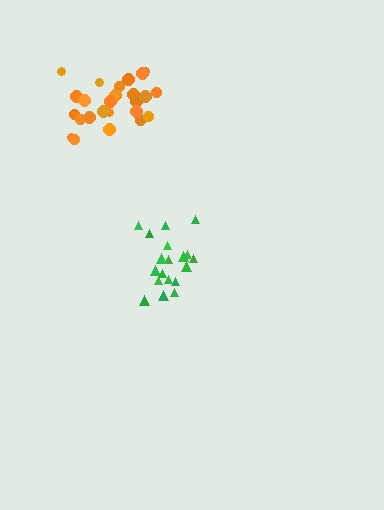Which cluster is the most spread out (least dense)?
Green.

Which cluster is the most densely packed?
Orange.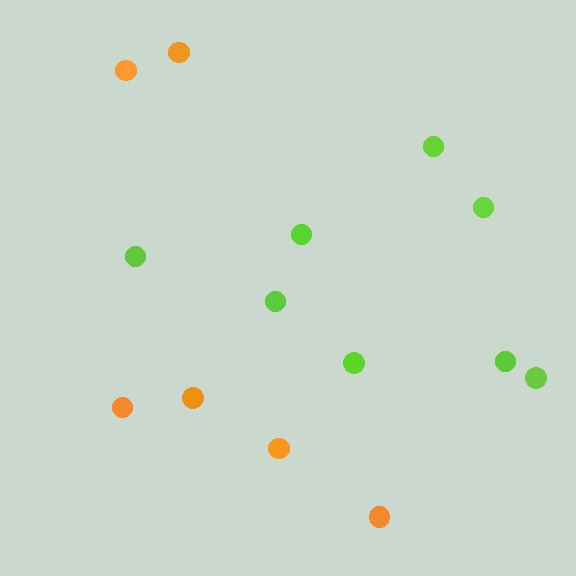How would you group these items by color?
There are 2 groups: one group of orange circles (6) and one group of lime circles (8).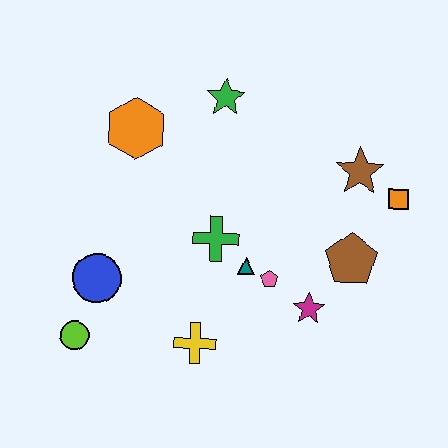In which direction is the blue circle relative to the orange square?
The blue circle is to the left of the orange square.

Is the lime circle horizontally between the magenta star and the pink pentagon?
No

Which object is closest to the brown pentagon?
The magenta star is closest to the brown pentagon.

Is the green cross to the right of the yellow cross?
Yes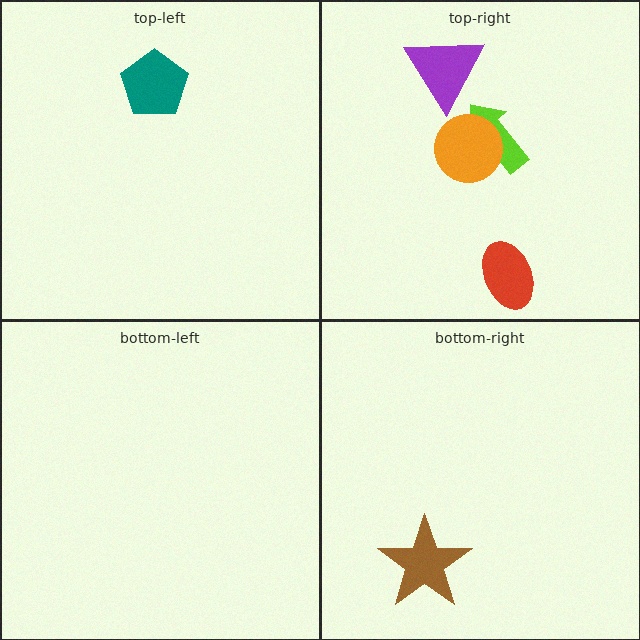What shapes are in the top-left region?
The teal pentagon.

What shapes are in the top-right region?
The lime arrow, the orange circle, the purple triangle, the red ellipse.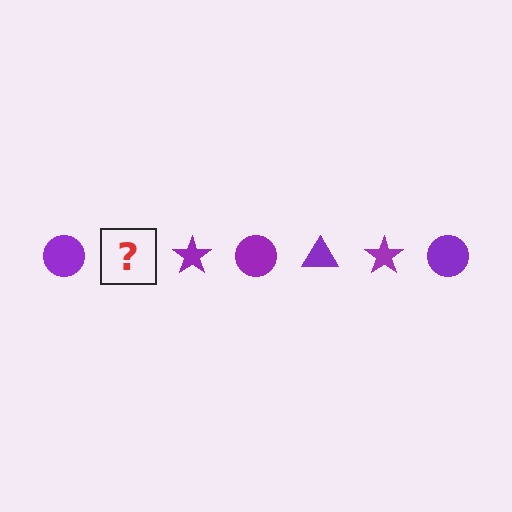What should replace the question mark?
The question mark should be replaced with a purple triangle.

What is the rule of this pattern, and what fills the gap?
The rule is that the pattern cycles through circle, triangle, star shapes in purple. The gap should be filled with a purple triangle.